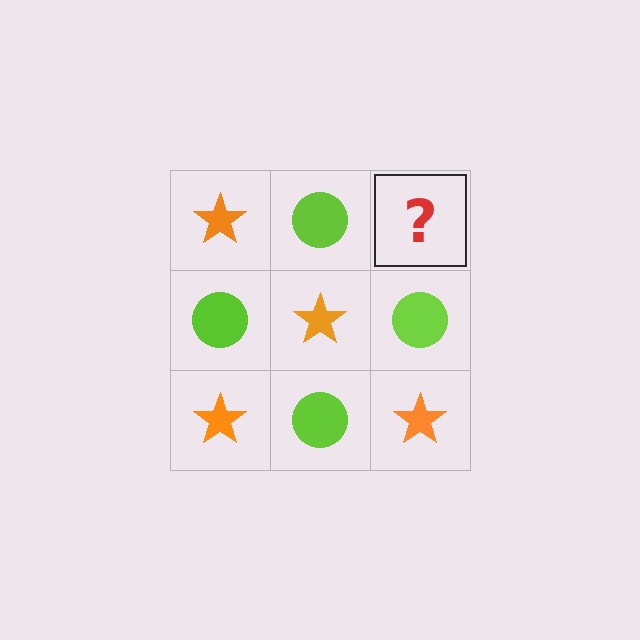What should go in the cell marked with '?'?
The missing cell should contain an orange star.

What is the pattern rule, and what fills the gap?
The rule is that it alternates orange star and lime circle in a checkerboard pattern. The gap should be filled with an orange star.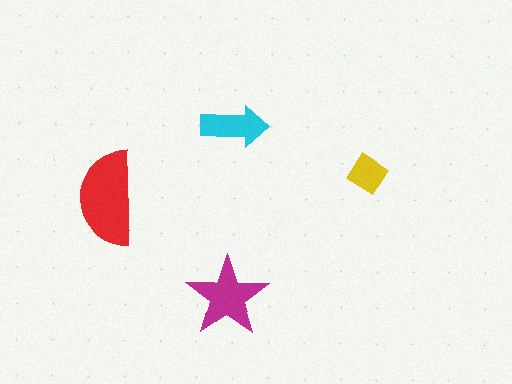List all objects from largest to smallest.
The red semicircle, the magenta star, the cyan arrow, the yellow diamond.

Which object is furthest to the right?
The yellow diamond is rightmost.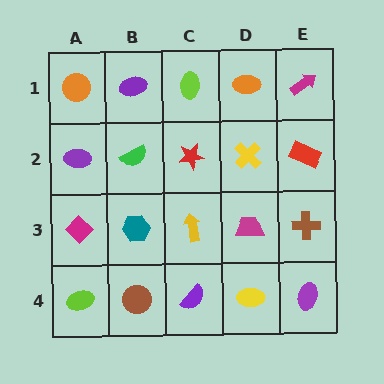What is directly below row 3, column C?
A purple semicircle.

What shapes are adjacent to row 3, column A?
A purple ellipse (row 2, column A), a lime ellipse (row 4, column A), a teal hexagon (row 3, column B).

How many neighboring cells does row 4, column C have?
3.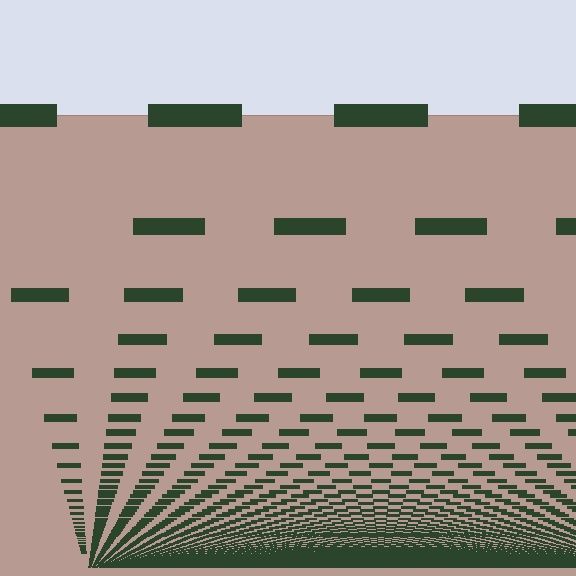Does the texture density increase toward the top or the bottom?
Density increases toward the bottom.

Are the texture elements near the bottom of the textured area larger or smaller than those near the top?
Smaller. The gradient is inverted — elements near the bottom are smaller and denser.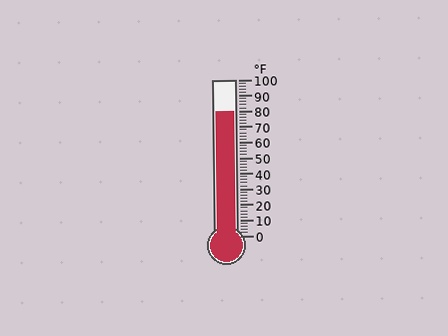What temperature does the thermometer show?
The thermometer shows approximately 80°F.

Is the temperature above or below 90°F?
The temperature is below 90°F.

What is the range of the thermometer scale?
The thermometer scale ranges from 0°F to 100°F.